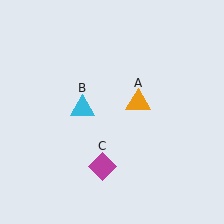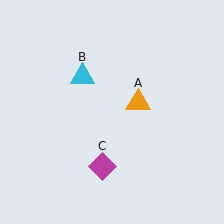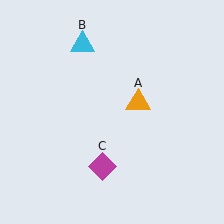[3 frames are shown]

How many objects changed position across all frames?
1 object changed position: cyan triangle (object B).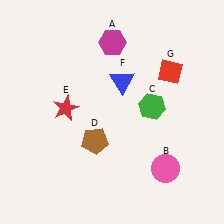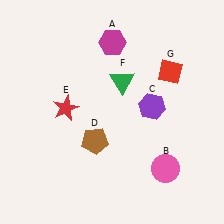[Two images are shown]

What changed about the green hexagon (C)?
In Image 1, C is green. In Image 2, it changed to purple.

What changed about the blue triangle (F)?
In Image 1, F is blue. In Image 2, it changed to green.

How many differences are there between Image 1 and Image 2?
There are 2 differences between the two images.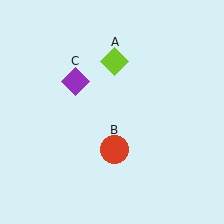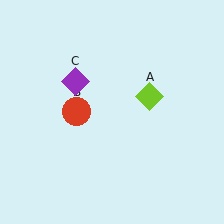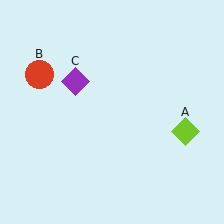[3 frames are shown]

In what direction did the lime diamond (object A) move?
The lime diamond (object A) moved down and to the right.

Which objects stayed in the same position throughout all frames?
Purple diamond (object C) remained stationary.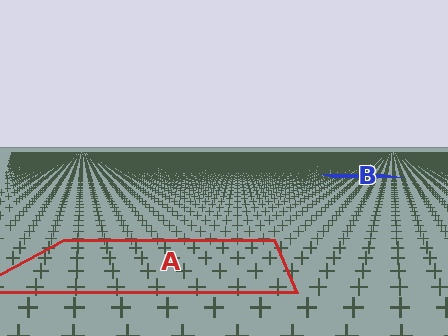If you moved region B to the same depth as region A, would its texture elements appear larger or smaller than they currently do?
They would appear larger. At a closer depth, the same texture elements are projected at a bigger on-screen size.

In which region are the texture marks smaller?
The texture marks are smaller in region B, because it is farther away.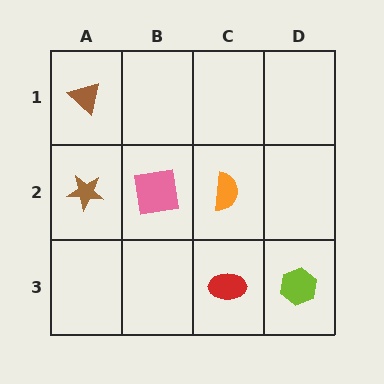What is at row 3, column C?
A red ellipse.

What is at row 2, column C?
An orange semicircle.